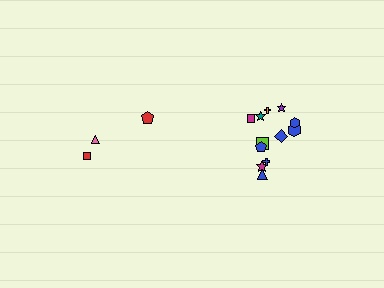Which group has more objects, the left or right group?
The right group.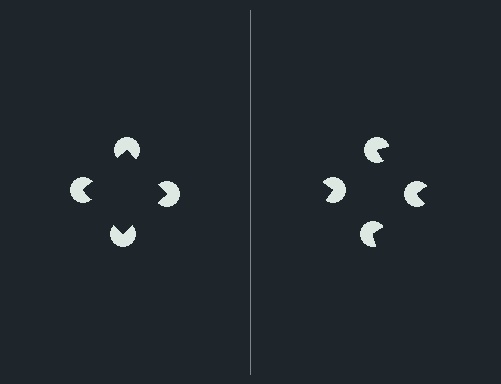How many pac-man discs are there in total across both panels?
8 — 4 on each side.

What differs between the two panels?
The pac-man discs are positioned identically on both sides; only the wedge orientations differ. On the left they align to a square; on the right they are misaligned.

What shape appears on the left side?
An illusory square.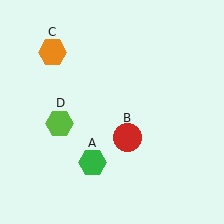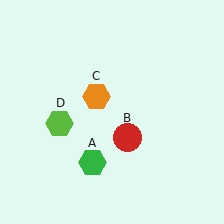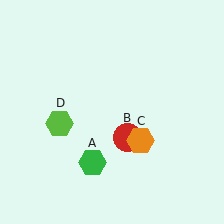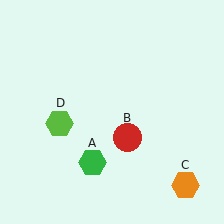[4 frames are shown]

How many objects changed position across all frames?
1 object changed position: orange hexagon (object C).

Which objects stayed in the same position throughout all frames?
Green hexagon (object A) and red circle (object B) and lime hexagon (object D) remained stationary.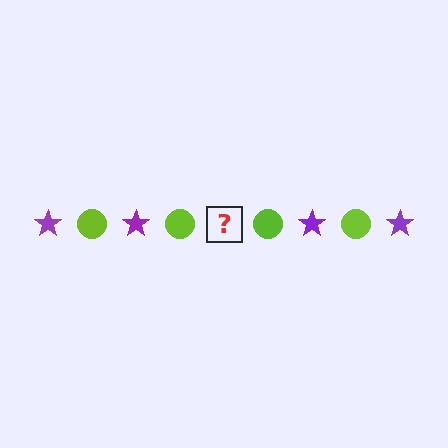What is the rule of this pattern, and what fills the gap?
The rule is that the pattern alternates between purple star and lime circle. The gap should be filled with a purple star.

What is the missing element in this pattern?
The missing element is a purple star.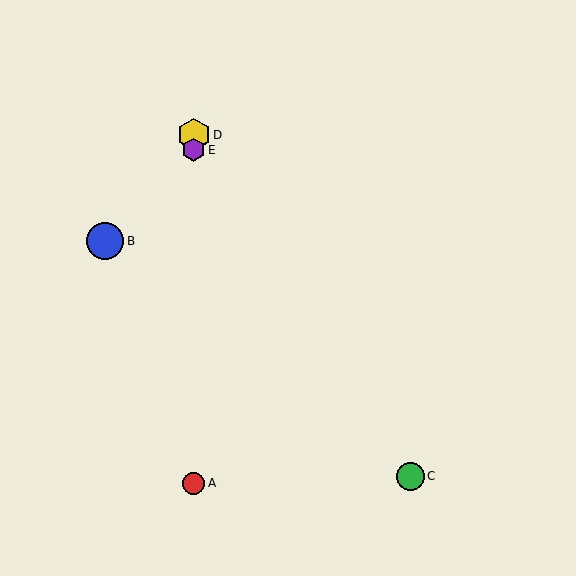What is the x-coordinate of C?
Object C is at x≈410.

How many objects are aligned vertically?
3 objects (A, D, E) are aligned vertically.